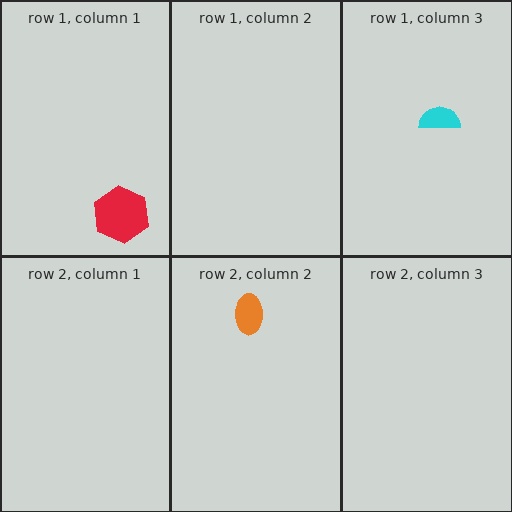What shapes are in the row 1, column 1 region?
The red hexagon.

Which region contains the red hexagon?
The row 1, column 1 region.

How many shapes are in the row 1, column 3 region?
1.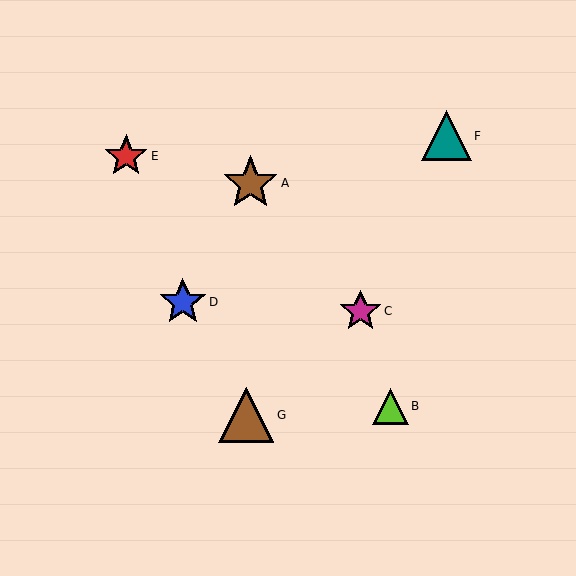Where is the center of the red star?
The center of the red star is at (126, 156).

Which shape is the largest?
The brown triangle (labeled G) is the largest.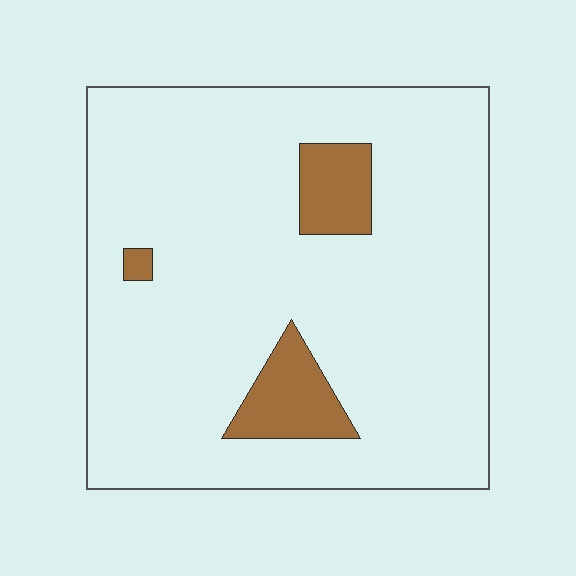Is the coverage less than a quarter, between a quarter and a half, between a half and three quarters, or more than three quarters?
Less than a quarter.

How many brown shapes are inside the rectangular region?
3.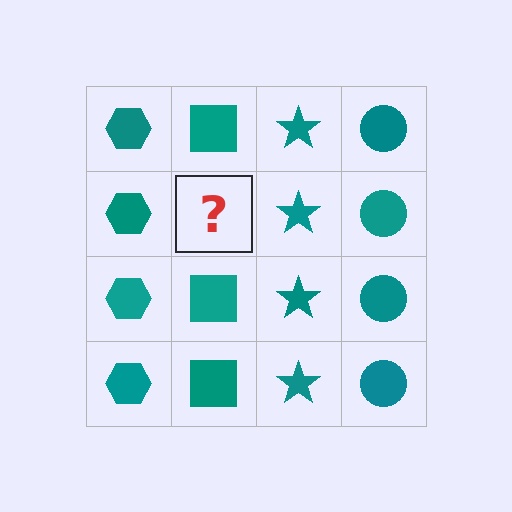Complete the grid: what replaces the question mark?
The question mark should be replaced with a teal square.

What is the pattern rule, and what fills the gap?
The rule is that each column has a consistent shape. The gap should be filled with a teal square.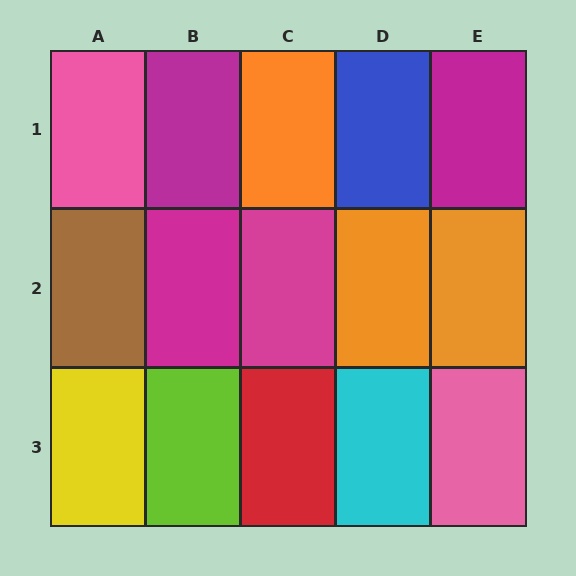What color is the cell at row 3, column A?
Yellow.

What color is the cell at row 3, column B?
Lime.